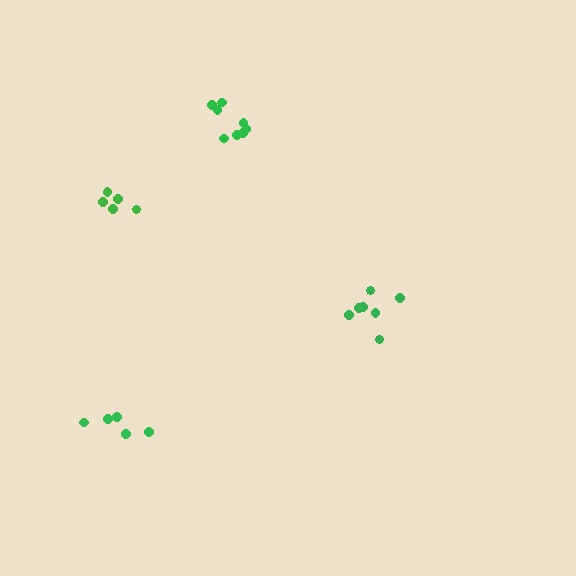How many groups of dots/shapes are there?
There are 4 groups.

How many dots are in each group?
Group 1: 5 dots, Group 2: 8 dots, Group 3: 7 dots, Group 4: 5 dots (25 total).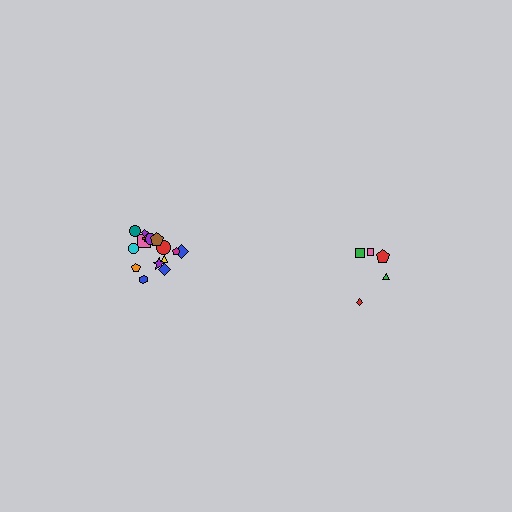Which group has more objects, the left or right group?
The left group.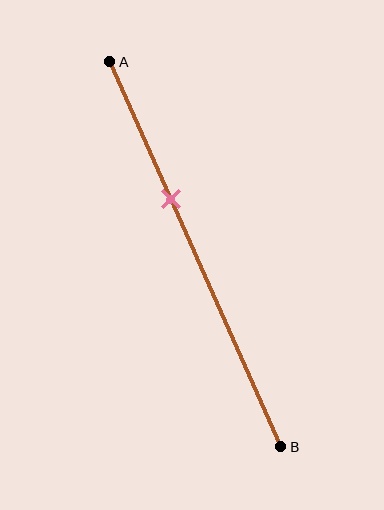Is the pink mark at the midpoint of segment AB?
No, the mark is at about 35% from A, not at the 50% midpoint.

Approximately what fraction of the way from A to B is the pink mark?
The pink mark is approximately 35% of the way from A to B.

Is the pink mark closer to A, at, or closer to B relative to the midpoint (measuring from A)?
The pink mark is closer to point A than the midpoint of segment AB.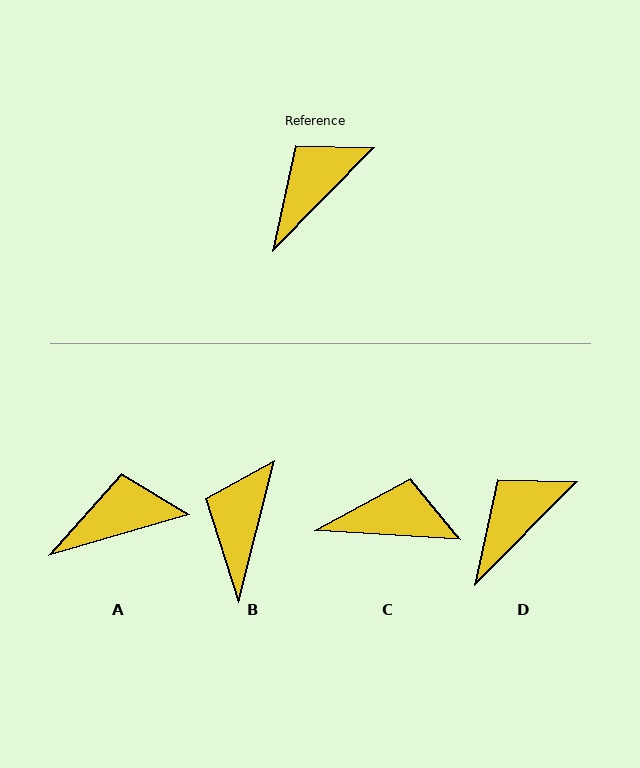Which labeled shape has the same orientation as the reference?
D.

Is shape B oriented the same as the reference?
No, it is off by about 30 degrees.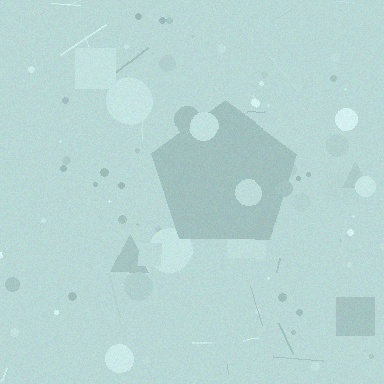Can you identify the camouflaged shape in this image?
The camouflaged shape is a pentagon.